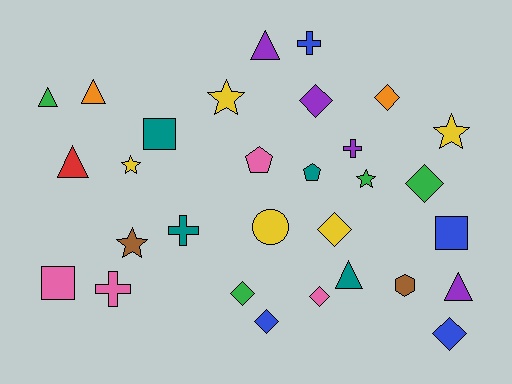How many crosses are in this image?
There are 4 crosses.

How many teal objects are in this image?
There are 4 teal objects.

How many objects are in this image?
There are 30 objects.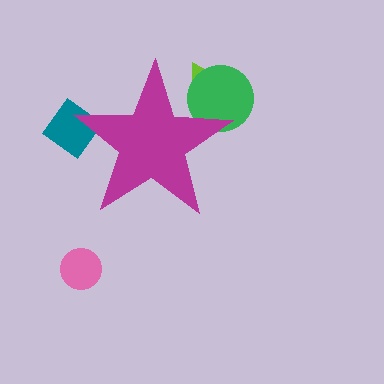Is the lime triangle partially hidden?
Yes, the lime triangle is partially hidden behind the magenta star.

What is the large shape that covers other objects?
A magenta star.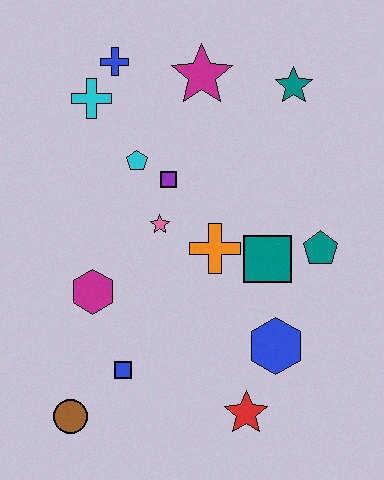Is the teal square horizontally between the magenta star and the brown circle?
No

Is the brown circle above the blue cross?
No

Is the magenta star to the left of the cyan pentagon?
No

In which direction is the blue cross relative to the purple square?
The blue cross is above the purple square.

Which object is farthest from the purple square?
The brown circle is farthest from the purple square.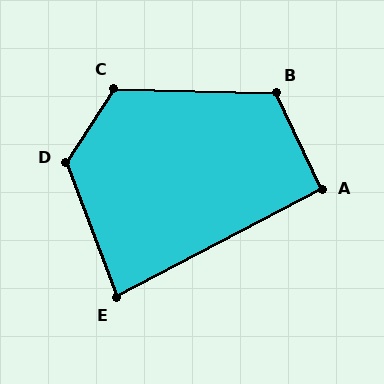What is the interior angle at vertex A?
Approximately 92 degrees (approximately right).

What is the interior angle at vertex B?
Approximately 117 degrees (obtuse).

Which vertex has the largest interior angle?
D, at approximately 126 degrees.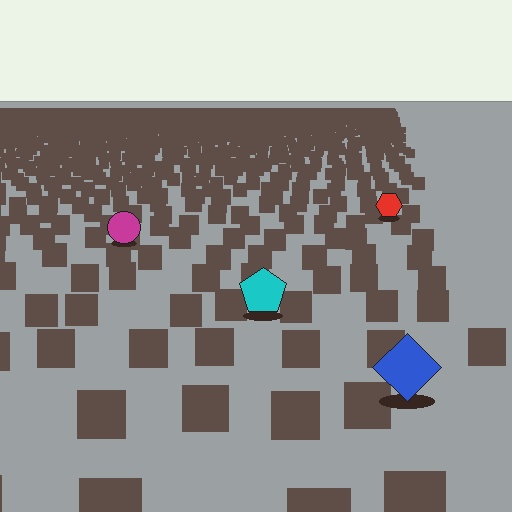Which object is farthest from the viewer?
The red hexagon is farthest from the viewer. It appears smaller and the ground texture around it is denser.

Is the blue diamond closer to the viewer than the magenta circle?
Yes. The blue diamond is closer — you can tell from the texture gradient: the ground texture is coarser near it.